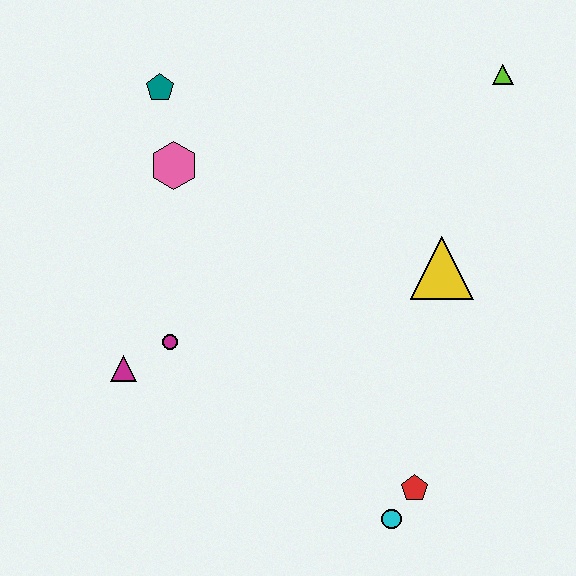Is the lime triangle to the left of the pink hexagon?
No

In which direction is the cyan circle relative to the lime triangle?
The cyan circle is below the lime triangle.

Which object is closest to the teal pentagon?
The pink hexagon is closest to the teal pentagon.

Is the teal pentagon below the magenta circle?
No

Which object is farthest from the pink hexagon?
The cyan circle is farthest from the pink hexagon.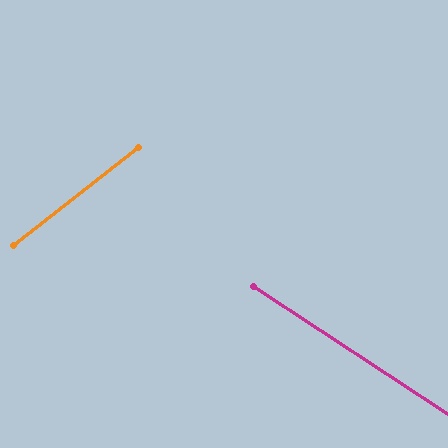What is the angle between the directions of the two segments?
Approximately 72 degrees.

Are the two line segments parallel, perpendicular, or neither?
Neither parallel nor perpendicular — they differ by about 72°.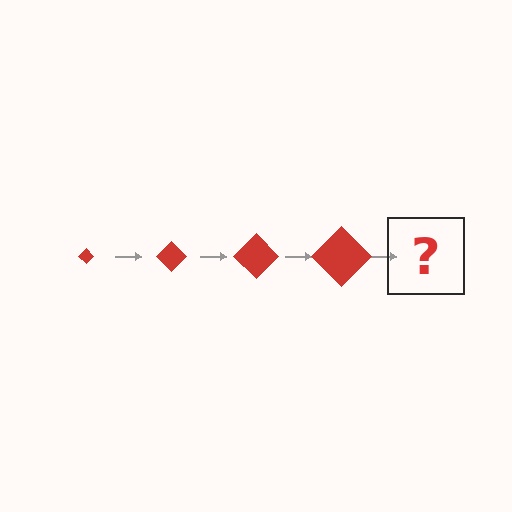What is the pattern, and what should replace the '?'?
The pattern is that the diamond gets progressively larger each step. The '?' should be a red diamond, larger than the previous one.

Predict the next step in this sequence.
The next step is a red diamond, larger than the previous one.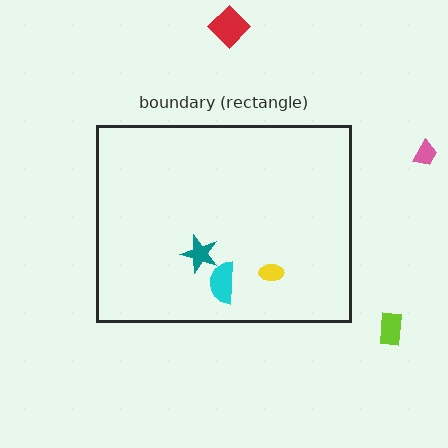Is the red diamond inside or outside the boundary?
Outside.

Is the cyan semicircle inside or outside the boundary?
Inside.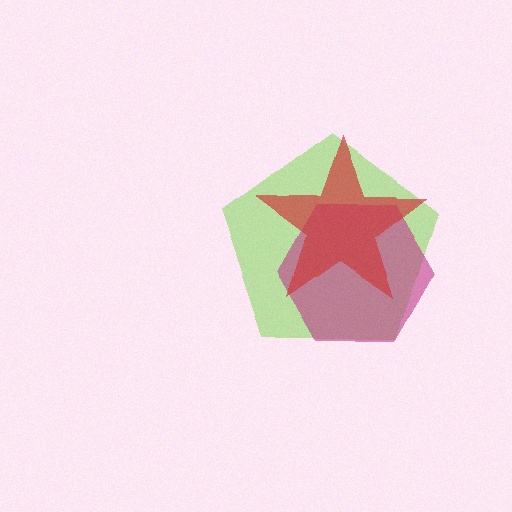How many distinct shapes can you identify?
There are 3 distinct shapes: a lime pentagon, a magenta hexagon, a red star.